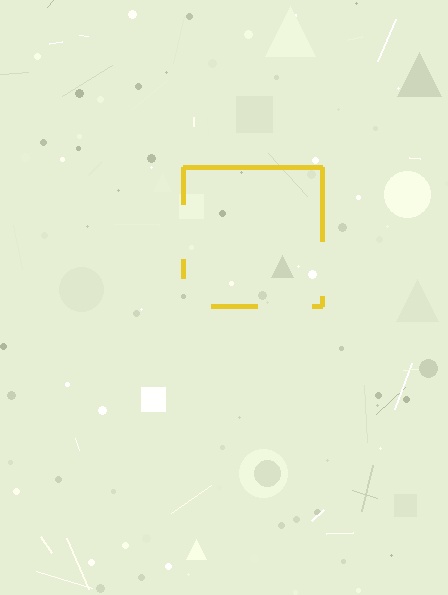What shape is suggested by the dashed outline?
The dashed outline suggests a square.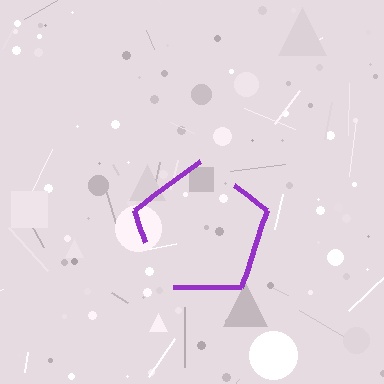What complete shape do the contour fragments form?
The contour fragments form a pentagon.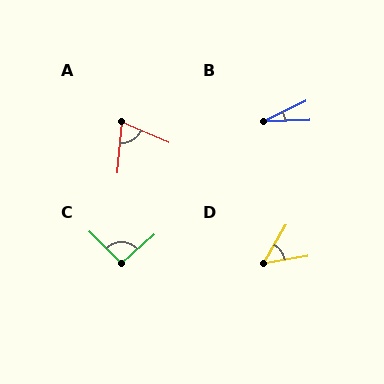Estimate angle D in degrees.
Approximately 51 degrees.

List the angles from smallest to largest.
B (24°), D (51°), A (72°), C (93°).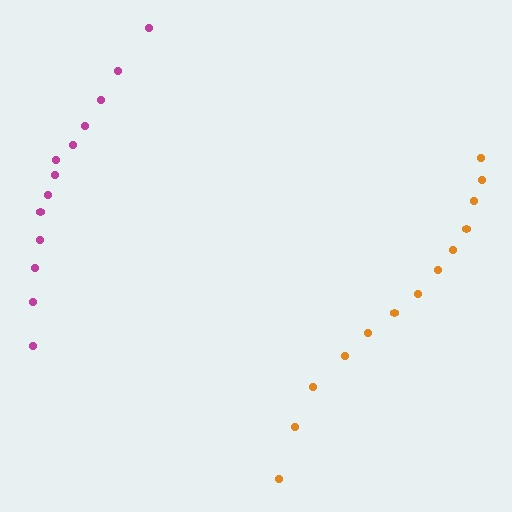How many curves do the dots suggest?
There are 2 distinct paths.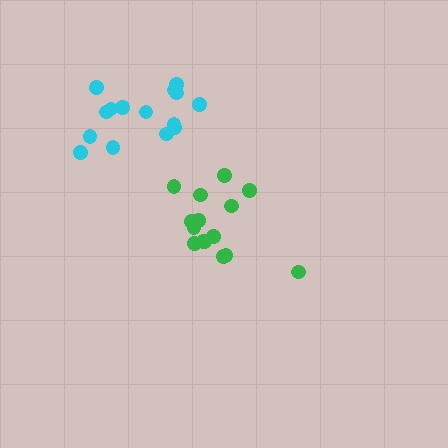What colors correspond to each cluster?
The clusters are colored: green, cyan.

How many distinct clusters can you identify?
There are 2 distinct clusters.